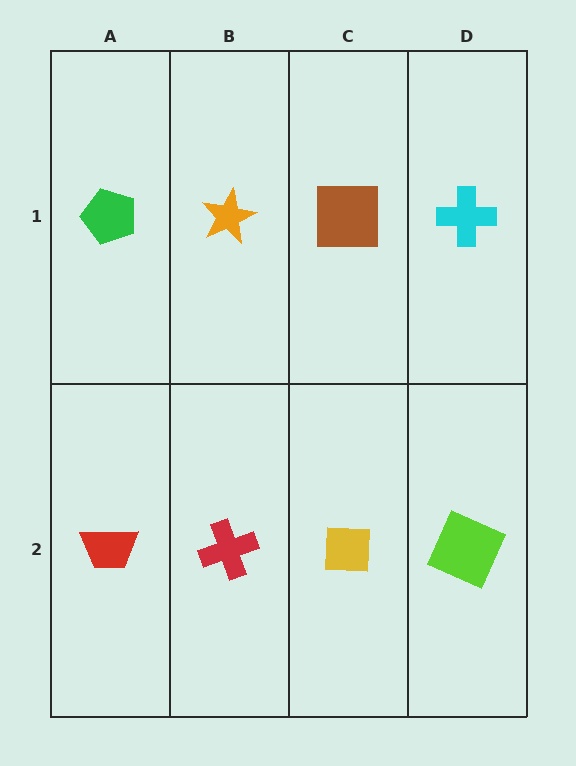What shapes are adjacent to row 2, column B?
An orange star (row 1, column B), a red trapezoid (row 2, column A), a yellow square (row 2, column C).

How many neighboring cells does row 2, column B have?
3.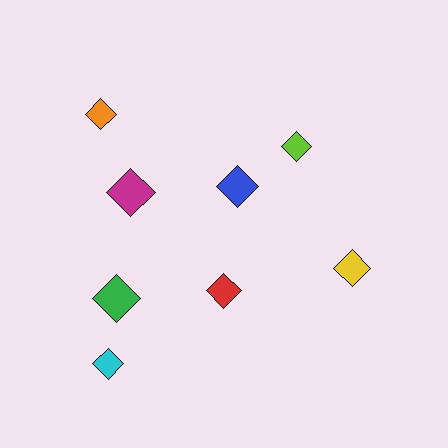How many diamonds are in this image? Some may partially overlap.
There are 8 diamonds.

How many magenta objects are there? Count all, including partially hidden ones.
There is 1 magenta object.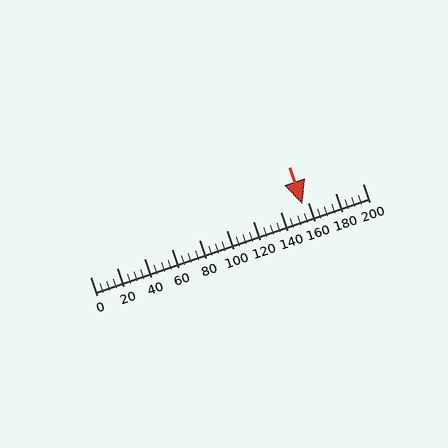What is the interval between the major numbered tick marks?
The major tick marks are spaced 20 units apart.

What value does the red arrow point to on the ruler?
The red arrow points to approximately 156.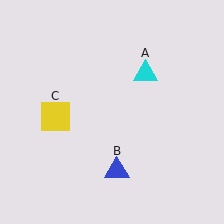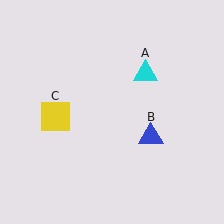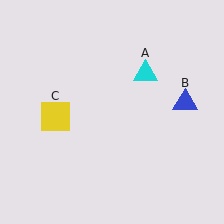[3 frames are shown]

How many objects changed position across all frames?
1 object changed position: blue triangle (object B).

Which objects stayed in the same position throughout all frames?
Cyan triangle (object A) and yellow square (object C) remained stationary.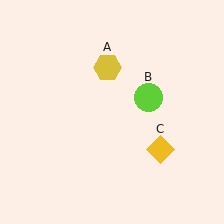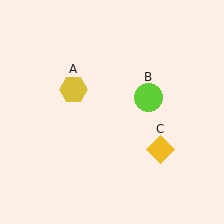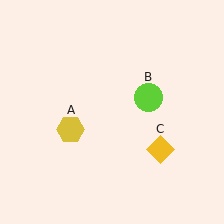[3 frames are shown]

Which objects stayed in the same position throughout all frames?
Lime circle (object B) and yellow diamond (object C) remained stationary.